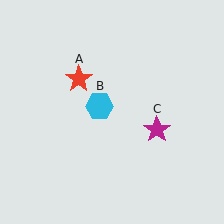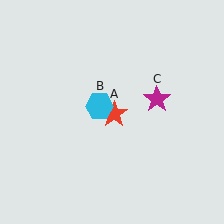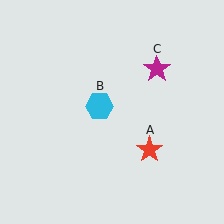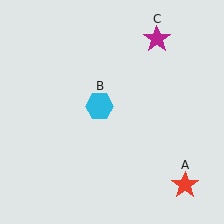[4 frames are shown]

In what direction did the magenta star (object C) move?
The magenta star (object C) moved up.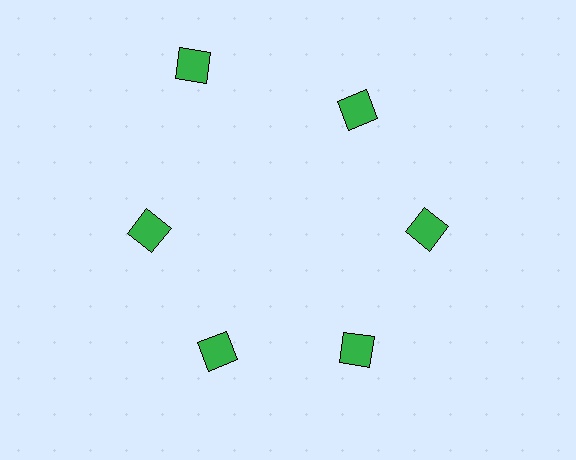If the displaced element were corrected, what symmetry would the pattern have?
It would have 6-fold rotational symmetry — the pattern would map onto itself every 60 degrees.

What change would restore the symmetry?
The symmetry would be restored by moving it inward, back onto the ring so that all 6 diamonds sit at equal angles and equal distance from the center.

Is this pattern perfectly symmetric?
No. The 6 green diamonds are arranged in a ring, but one element near the 11 o'clock position is pushed outward from the center, breaking the 6-fold rotational symmetry.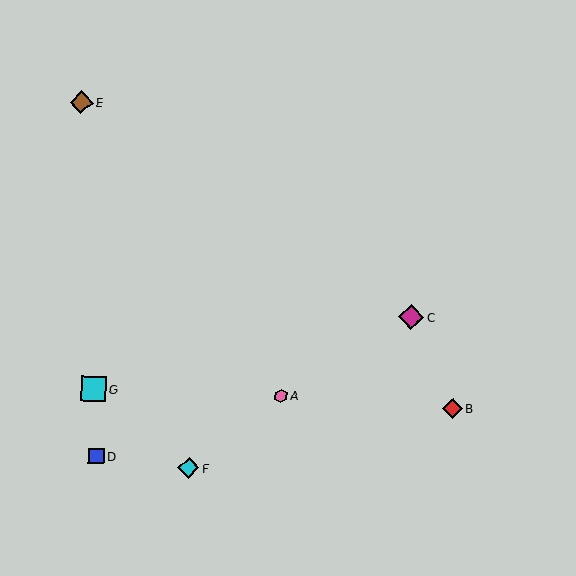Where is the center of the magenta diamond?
The center of the magenta diamond is at (411, 317).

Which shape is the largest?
The cyan square (labeled G) is the largest.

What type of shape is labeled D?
Shape D is a blue square.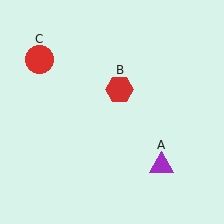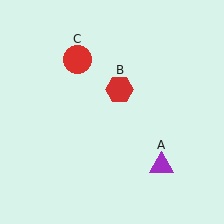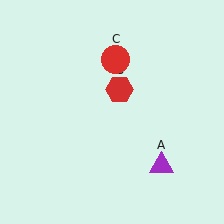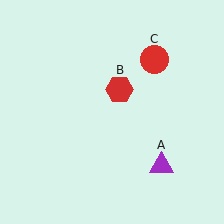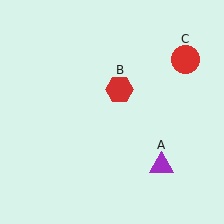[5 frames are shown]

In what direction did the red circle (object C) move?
The red circle (object C) moved right.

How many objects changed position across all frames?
1 object changed position: red circle (object C).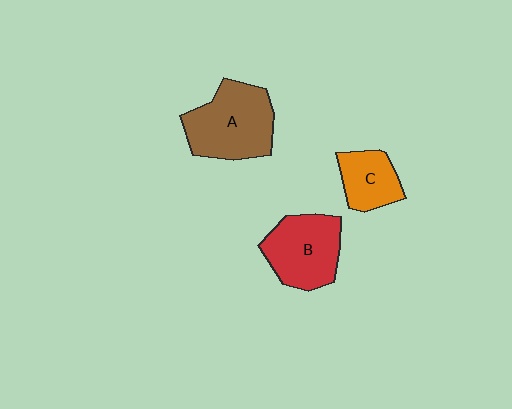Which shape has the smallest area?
Shape C (orange).